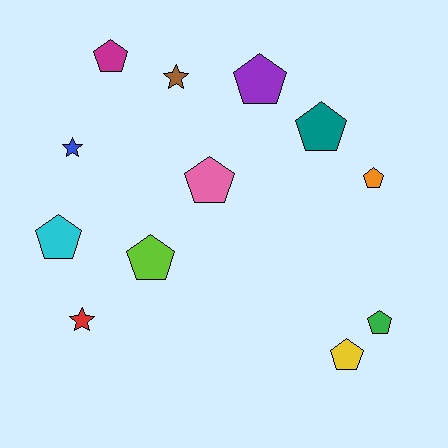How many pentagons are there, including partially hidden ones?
There are 9 pentagons.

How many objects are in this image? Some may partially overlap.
There are 12 objects.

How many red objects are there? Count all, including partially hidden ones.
There is 1 red object.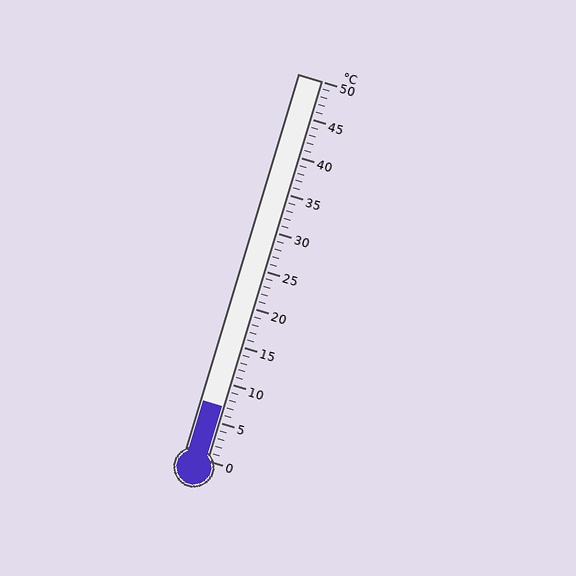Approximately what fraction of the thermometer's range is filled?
The thermometer is filled to approximately 15% of its range.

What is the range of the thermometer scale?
The thermometer scale ranges from 0°C to 50°C.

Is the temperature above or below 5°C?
The temperature is above 5°C.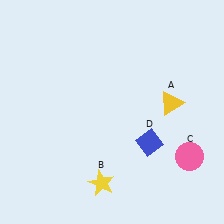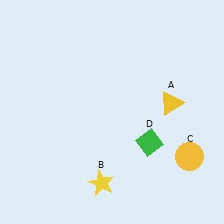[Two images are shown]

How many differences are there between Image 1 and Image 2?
There are 2 differences between the two images.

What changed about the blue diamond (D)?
In Image 1, D is blue. In Image 2, it changed to green.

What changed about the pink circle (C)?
In Image 1, C is pink. In Image 2, it changed to yellow.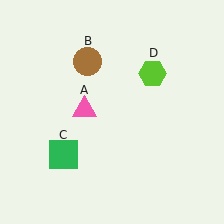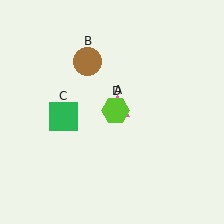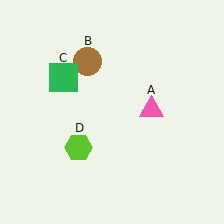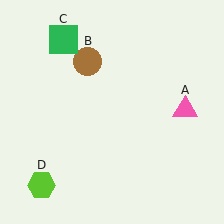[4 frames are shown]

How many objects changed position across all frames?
3 objects changed position: pink triangle (object A), green square (object C), lime hexagon (object D).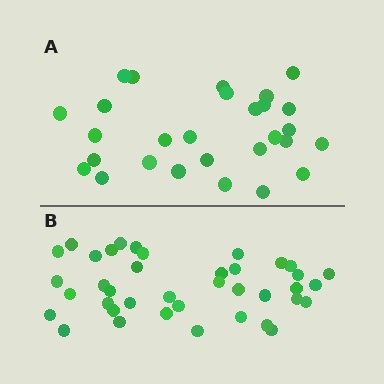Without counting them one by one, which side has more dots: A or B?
Region B (the bottom region) has more dots.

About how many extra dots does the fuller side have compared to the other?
Region B has roughly 12 or so more dots than region A.